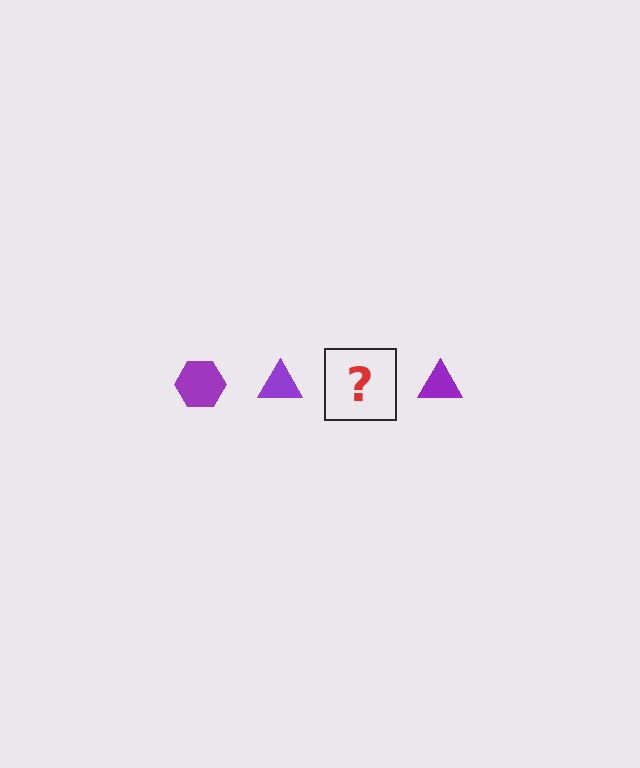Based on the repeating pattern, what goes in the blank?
The blank should be a purple hexagon.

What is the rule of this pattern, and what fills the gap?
The rule is that the pattern cycles through hexagon, triangle shapes in purple. The gap should be filled with a purple hexagon.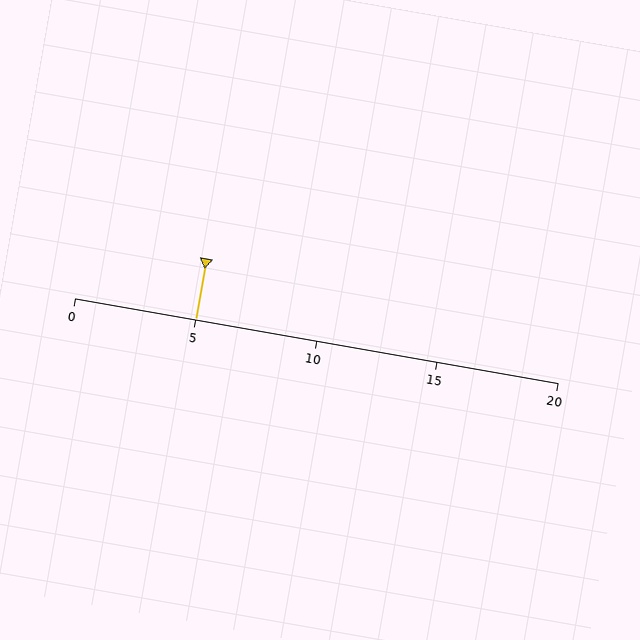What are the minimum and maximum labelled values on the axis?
The axis runs from 0 to 20.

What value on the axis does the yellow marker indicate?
The marker indicates approximately 5.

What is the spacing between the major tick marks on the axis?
The major ticks are spaced 5 apart.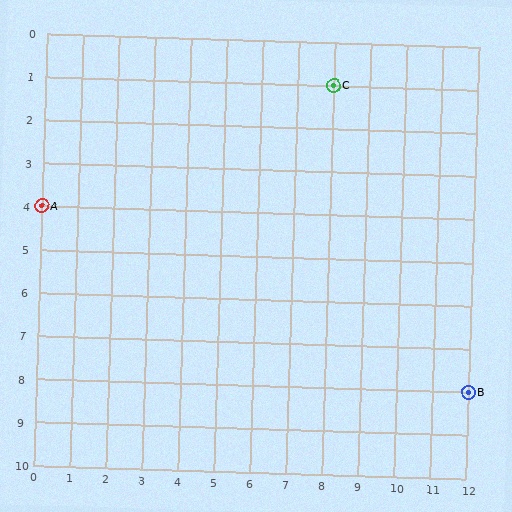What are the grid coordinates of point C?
Point C is at grid coordinates (8, 1).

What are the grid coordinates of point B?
Point B is at grid coordinates (12, 8).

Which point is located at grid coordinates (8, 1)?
Point C is at (8, 1).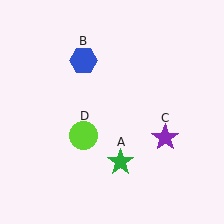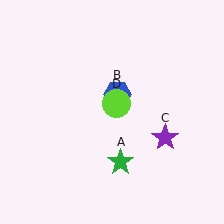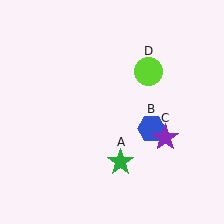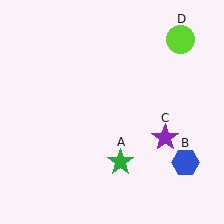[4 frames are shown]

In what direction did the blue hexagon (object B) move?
The blue hexagon (object B) moved down and to the right.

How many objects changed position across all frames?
2 objects changed position: blue hexagon (object B), lime circle (object D).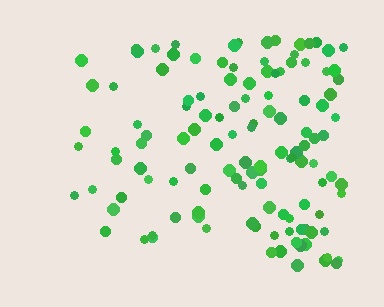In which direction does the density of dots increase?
From left to right, with the right side densest.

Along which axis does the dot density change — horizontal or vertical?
Horizontal.